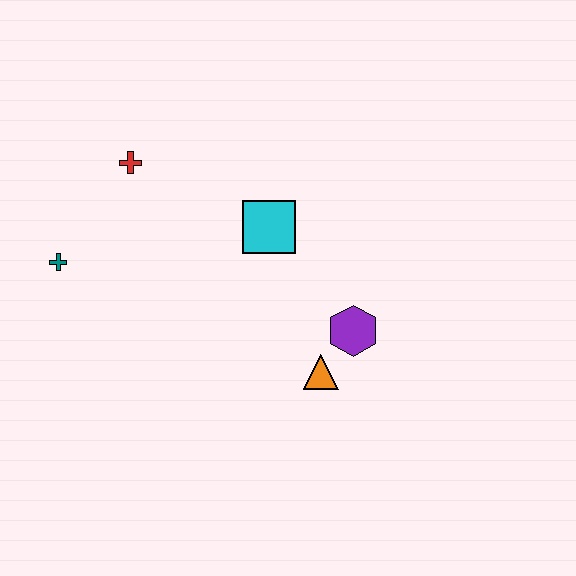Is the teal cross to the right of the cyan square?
No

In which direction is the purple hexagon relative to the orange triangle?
The purple hexagon is above the orange triangle.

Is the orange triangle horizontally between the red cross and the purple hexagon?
Yes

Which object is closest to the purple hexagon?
The orange triangle is closest to the purple hexagon.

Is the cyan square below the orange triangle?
No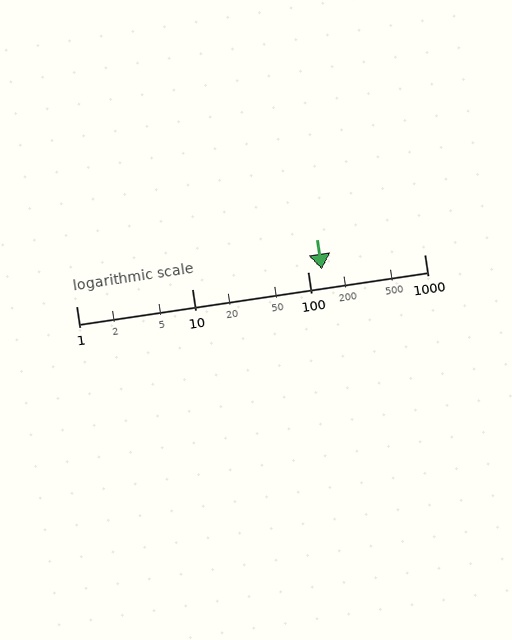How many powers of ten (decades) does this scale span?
The scale spans 3 decades, from 1 to 1000.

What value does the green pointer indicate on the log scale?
The pointer indicates approximately 130.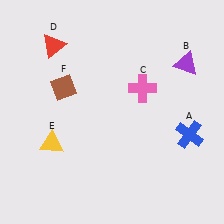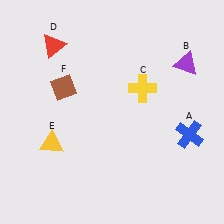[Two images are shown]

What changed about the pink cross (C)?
In Image 1, C is pink. In Image 2, it changed to yellow.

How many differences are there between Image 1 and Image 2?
There is 1 difference between the two images.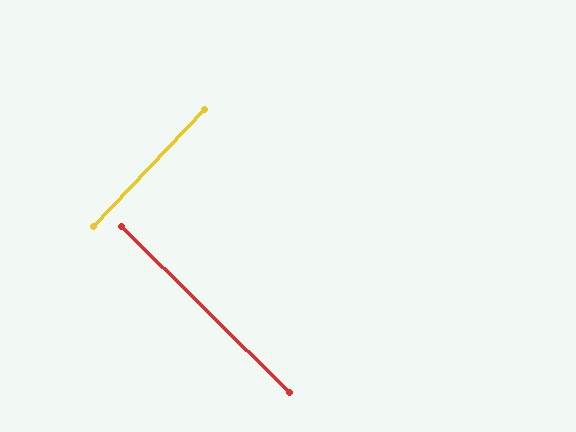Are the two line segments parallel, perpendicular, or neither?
Perpendicular — they meet at approximately 89°.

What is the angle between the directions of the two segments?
Approximately 89 degrees.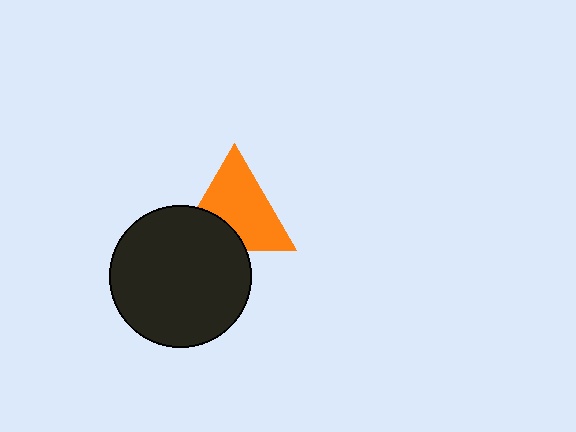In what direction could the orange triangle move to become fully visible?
The orange triangle could move up. That would shift it out from behind the black circle entirely.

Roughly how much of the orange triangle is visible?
Most of it is visible (roughly 70%).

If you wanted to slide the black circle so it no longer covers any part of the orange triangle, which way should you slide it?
Slide it down — that is the most direct way to separate the two shapes.